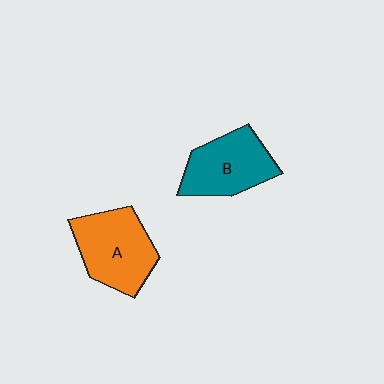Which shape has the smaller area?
Shape B (teal).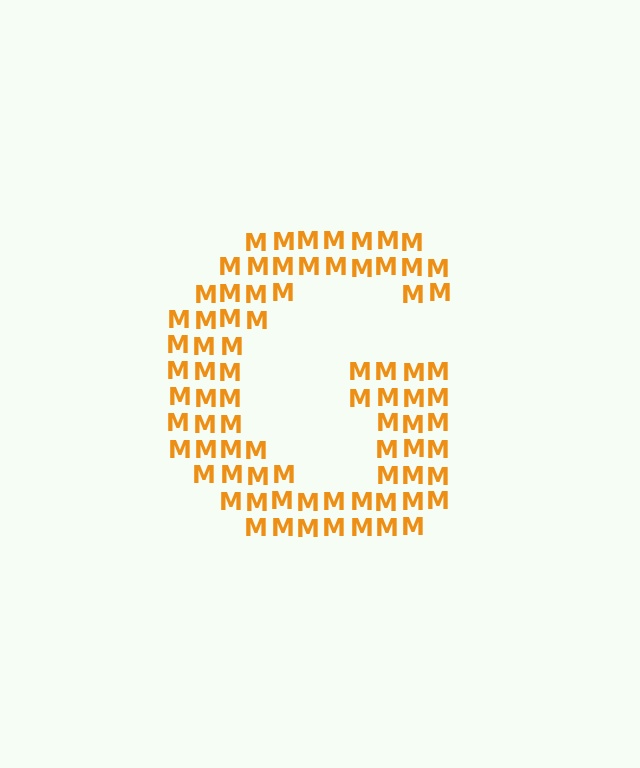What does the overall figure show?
The overall figure shows the letter G.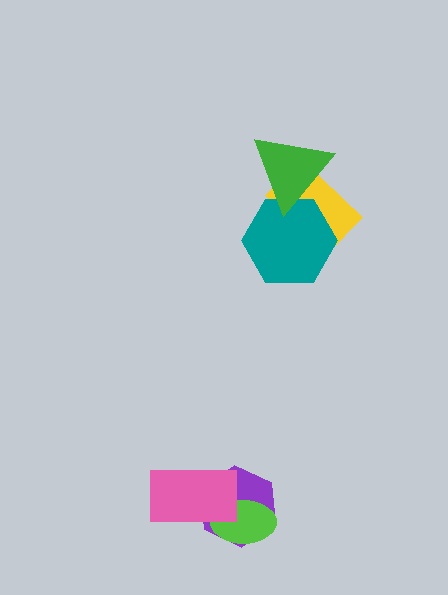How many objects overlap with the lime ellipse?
2 objects overlap with the lime ellipse.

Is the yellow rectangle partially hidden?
Yes, it is partially covered by another shape.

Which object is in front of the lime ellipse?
The pink rectangle is in front of the lime ellipse.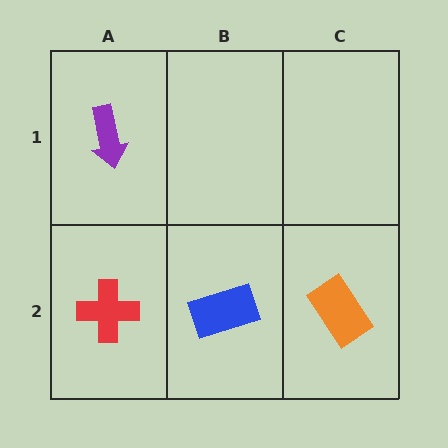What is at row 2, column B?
A blue rectangle.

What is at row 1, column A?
A purple arrow.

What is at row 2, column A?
A red cross.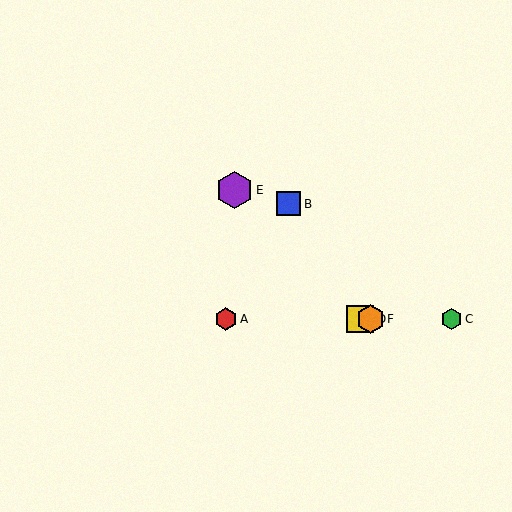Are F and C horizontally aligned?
Yes, both are at y≈319.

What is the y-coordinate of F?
Object F is at y≈319.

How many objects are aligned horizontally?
4 objects (A, C, D, F) are aligned horizontally.